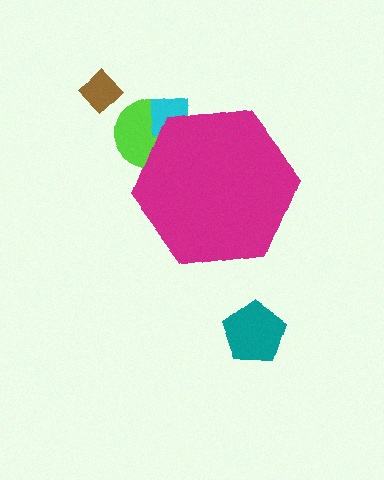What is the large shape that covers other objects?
A magenta hexagon.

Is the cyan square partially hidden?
Yes, the cyan square is partially hidden behind the magenta hexagon.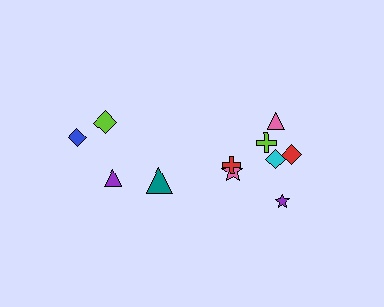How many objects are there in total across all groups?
There are 11 objects.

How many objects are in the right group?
There are 7 objects.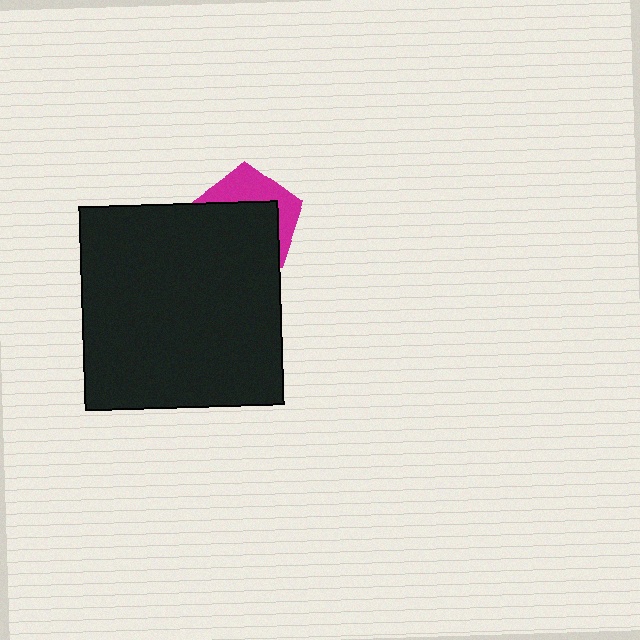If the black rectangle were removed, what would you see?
You would see the complete magenta pentagon.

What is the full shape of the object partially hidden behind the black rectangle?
The partially hidden object is a magenta pentagon.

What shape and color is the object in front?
The object in front is a black rectangle.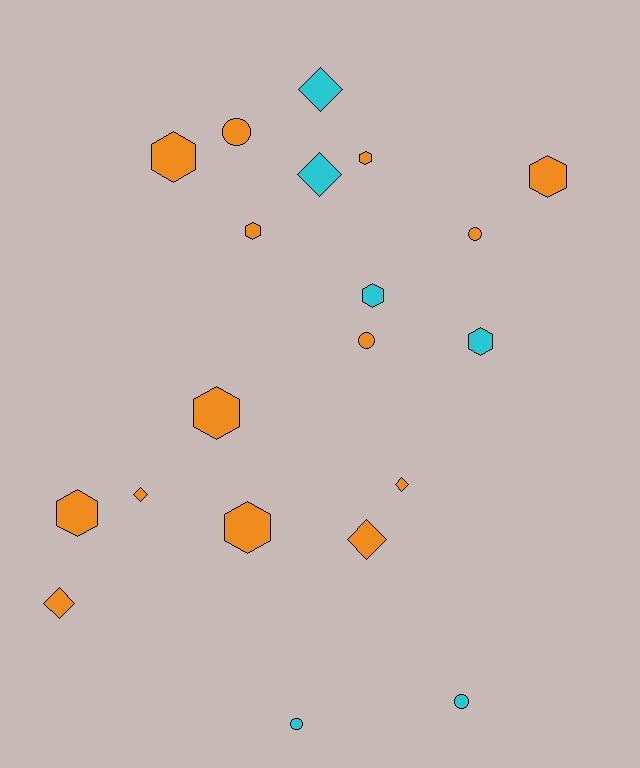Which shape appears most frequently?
Hexagon, with 9 objects.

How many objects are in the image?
There are 20 objects.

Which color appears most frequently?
Orange, with 14 objects.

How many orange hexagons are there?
There are 7 orange hexagons.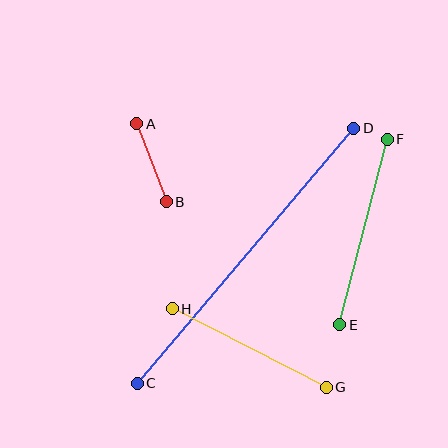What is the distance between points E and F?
The distance is approximately 191 pixels.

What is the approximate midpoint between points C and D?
The midpoint is at approximately (246, 256) pixels.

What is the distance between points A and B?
The distance is approximately 83 pixels.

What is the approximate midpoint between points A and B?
The midpoint is at approximately (151, 163) pixels.